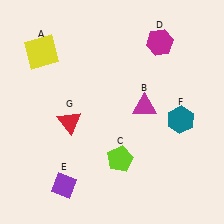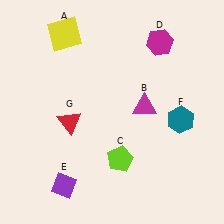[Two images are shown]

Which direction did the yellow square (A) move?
The yellow square (A) moved right.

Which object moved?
The yellow square (A) moved right.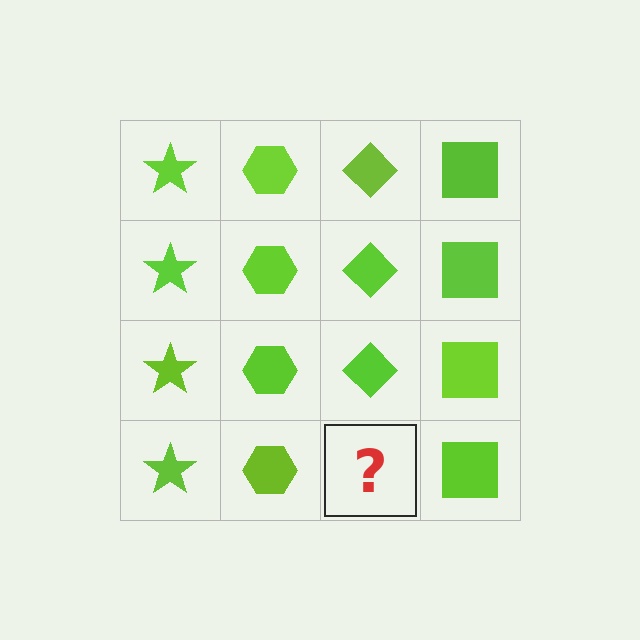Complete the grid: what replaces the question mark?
The question mark should be replaced with a lime diamond.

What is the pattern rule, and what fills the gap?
The rule is that each column has a consistent shape. The gap should be filled with a lime diamond.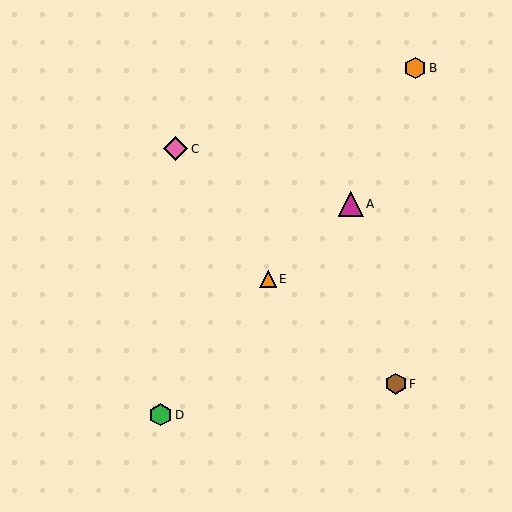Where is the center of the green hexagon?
The center of the green hexagon is at (160, 415).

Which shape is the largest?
The magenta triangle (labeled A) is the largest.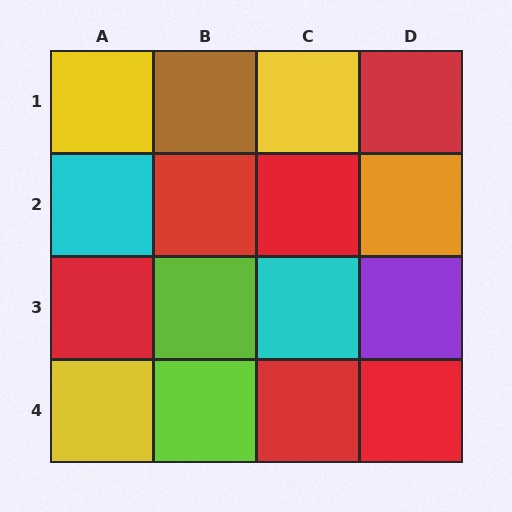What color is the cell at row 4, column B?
Lime.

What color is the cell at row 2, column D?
Orange.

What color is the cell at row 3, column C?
Cyan.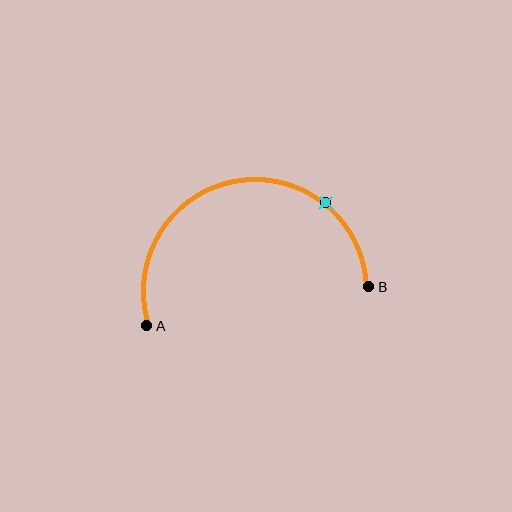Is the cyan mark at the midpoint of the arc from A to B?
No. The cyan mark lies on the arc but is closer to endpoint B. The arc midpoint would be at the point on the curve equidistant along the arc from both A and B.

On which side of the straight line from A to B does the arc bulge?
The arc bulges above the straight line connecting A and B.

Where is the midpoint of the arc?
The arc midpoint is the point on the curve farthest from the straight line joining A and B. It sits above that line.